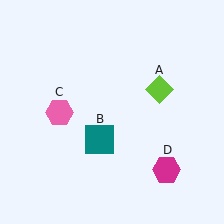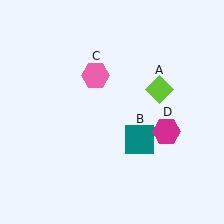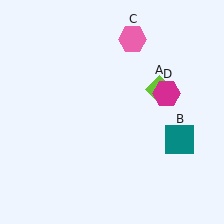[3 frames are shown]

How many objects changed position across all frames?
3 objects changed position: teal square (object B), pink hexagon (object C), magenta hexagon (object D).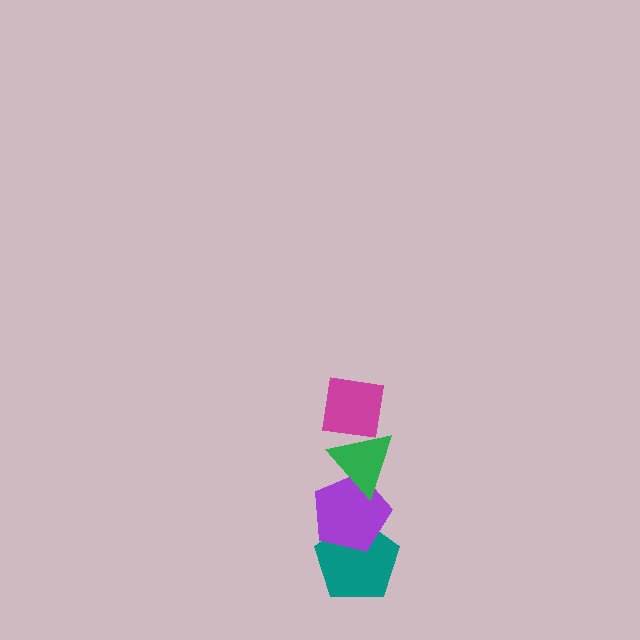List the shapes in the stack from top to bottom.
From top to bottom: the magenta square, the green triangle, the purple pentagon, the teal pentagon.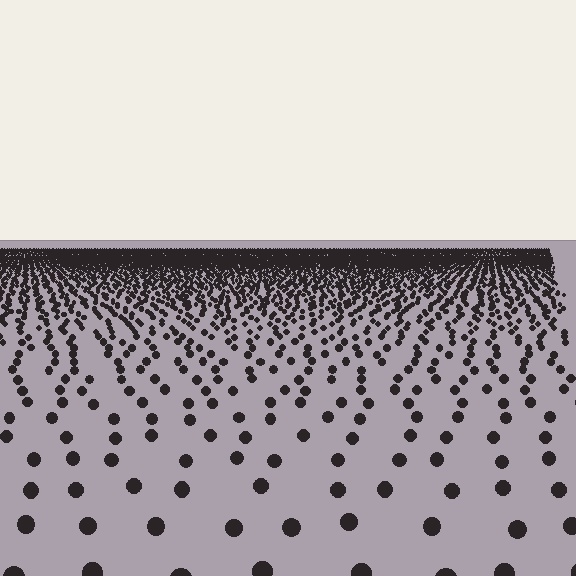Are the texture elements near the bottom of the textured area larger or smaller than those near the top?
Larger. Near the bottom, elements are closer to the viewer and appear at a bigger on-screen size.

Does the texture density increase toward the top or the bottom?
Density increases toward the top.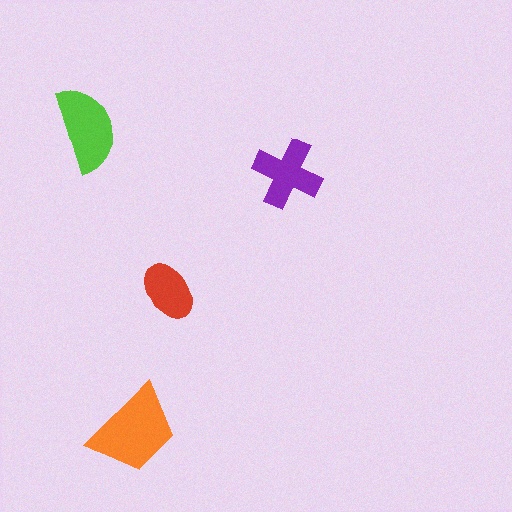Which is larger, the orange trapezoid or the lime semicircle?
The orange trapezoid.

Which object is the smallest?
The red ellipse.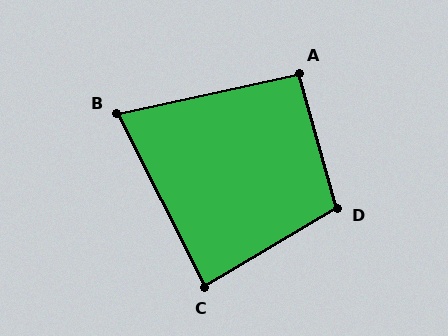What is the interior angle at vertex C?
Approximately 86 degrees (approximately right).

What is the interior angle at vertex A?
Approximately 94 degrees (approximately right).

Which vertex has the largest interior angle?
D, at approximately 105 degrees.